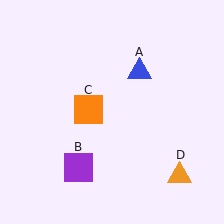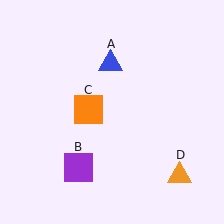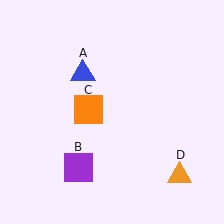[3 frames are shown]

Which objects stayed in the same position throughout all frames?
Purple square (object B) and orange square (object C) and orange triangle (object D) remained stationary.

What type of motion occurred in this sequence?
The blue triangle (object A) rotated counterclockwise around the center of the scene.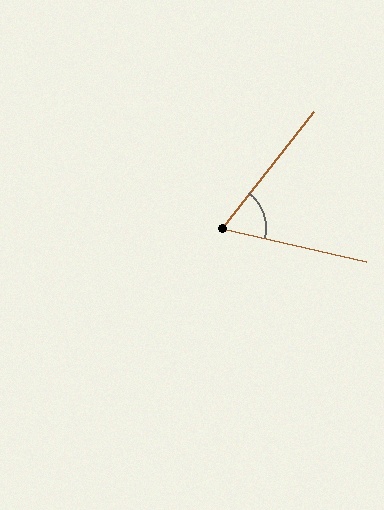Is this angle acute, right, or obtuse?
It is acute.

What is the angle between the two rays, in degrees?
Approximately 65 degrees.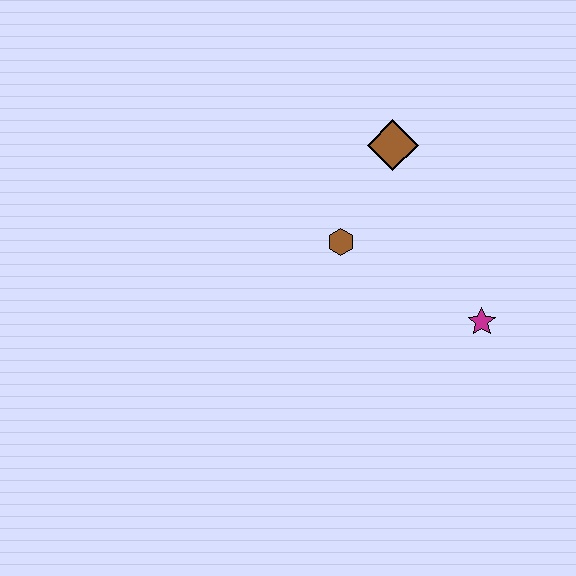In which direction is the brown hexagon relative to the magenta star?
The brown hexagon is to the left of the magenta star.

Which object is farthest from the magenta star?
The brown diamond is farthest from the magenta star.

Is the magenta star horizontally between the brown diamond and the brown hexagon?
No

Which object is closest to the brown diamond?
The brown hexagon is closest to the brown diamond.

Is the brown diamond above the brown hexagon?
Yes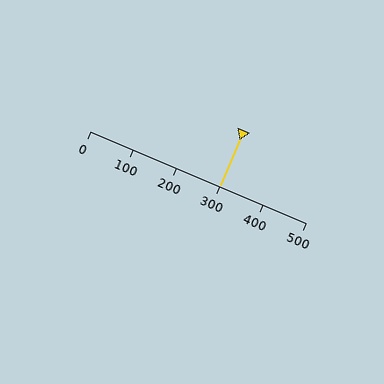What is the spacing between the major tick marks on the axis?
The major ticks are spaced 100 apart.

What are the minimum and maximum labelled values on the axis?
The axis runs from 0 to 500.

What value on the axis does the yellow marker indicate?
The marker indicates approximately 300.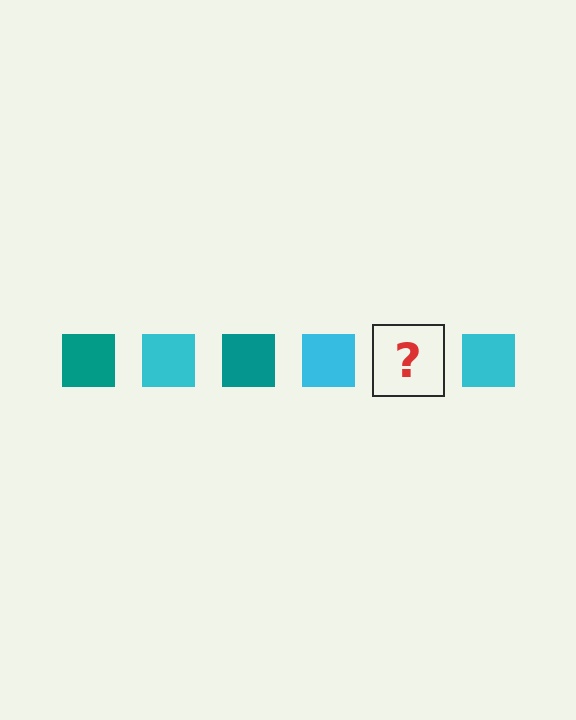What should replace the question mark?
The question mark should be replaced with a teal square.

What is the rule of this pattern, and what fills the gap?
The rule is that the pattern cycles through teal, cyan squares. The gap should be filled with a teal square.